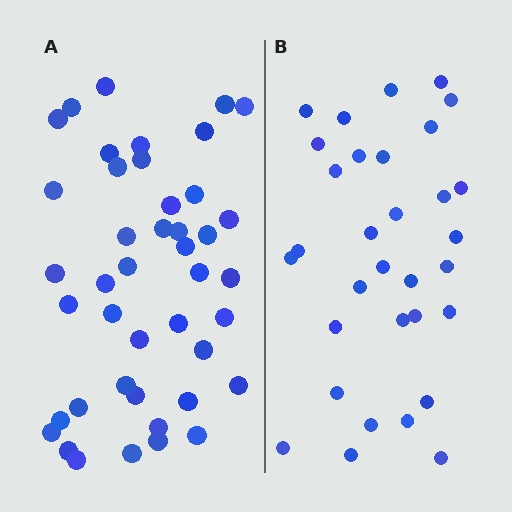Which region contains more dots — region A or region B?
Region A (the left region) has more dots.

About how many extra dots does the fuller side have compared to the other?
Region A has roughly 12 or so more dots than region B.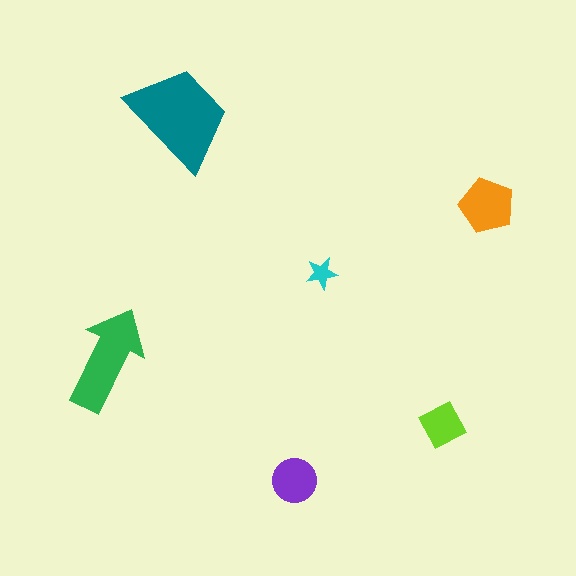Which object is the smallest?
The cyan star.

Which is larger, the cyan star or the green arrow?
The green arrow.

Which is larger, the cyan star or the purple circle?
The purple circle.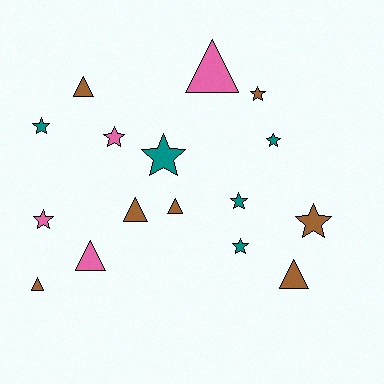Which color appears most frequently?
Brown, with 7 objects.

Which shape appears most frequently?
Star, with 9 objects.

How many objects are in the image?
There are 16 objects.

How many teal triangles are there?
There are no teal triangles.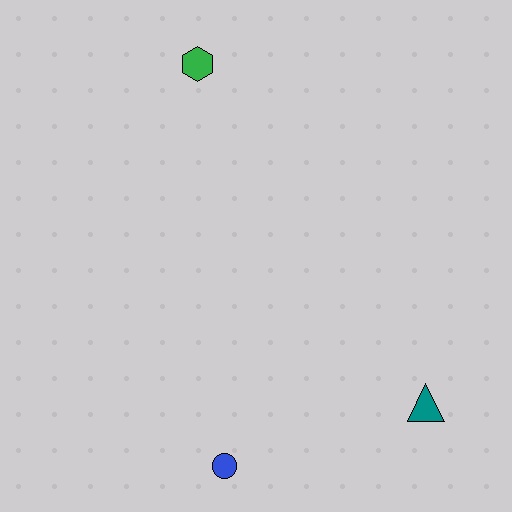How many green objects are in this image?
There is 1 green object.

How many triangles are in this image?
There is 1 triangle.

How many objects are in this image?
There are 3 objects.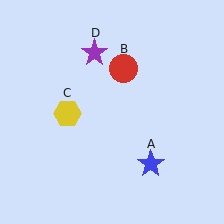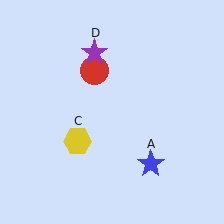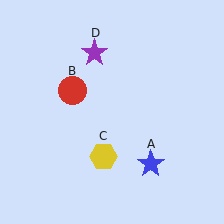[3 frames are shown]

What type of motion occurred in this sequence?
The red circle (object B), yellow hexagon (object C) rotated counterclockwise around the center of the scene.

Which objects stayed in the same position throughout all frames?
Blue star (object A) and purple star (object D) remained stationary.